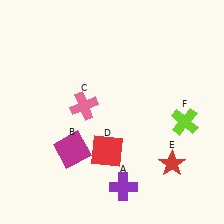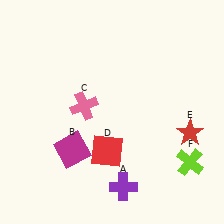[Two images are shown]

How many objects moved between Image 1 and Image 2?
2 objects moved between the two images.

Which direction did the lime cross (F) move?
The lime cross (F) moved down.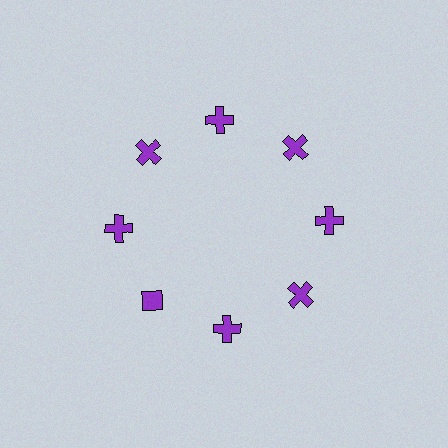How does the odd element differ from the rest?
It has a different shape: diamond instead of cross.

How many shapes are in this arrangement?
There are 8 shapes arranged in a ring pattern.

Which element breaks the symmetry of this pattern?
The purple diamond at roughly the 8 o'clock position breaks the symmetry. All other shapes are purple crosses.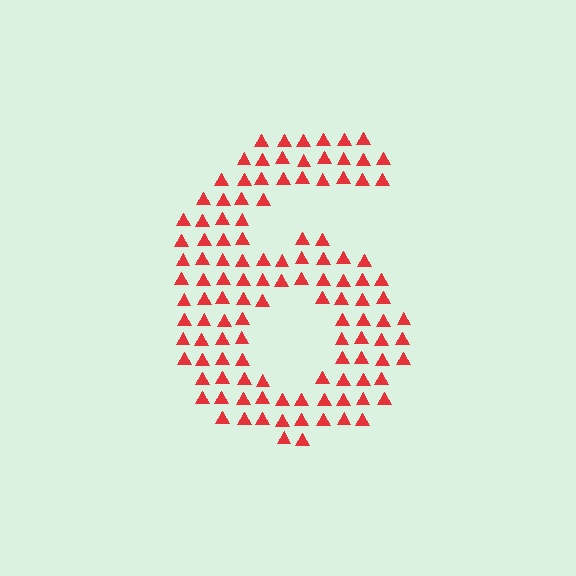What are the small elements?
The small elements are triangles.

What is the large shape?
The large shape is the digit 6.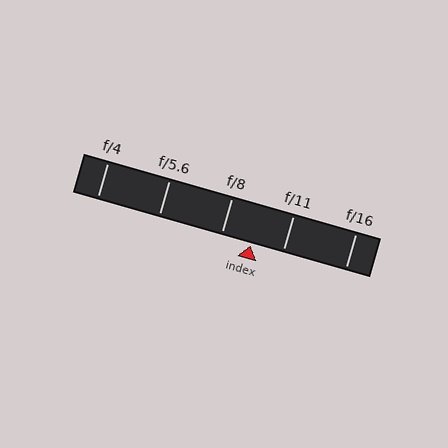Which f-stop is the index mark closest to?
The index mark is closest to f/8.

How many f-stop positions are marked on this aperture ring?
There are 5 f-stop positions marked.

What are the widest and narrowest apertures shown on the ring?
The widest aperture shown is f/4 and the narrowest is f/16.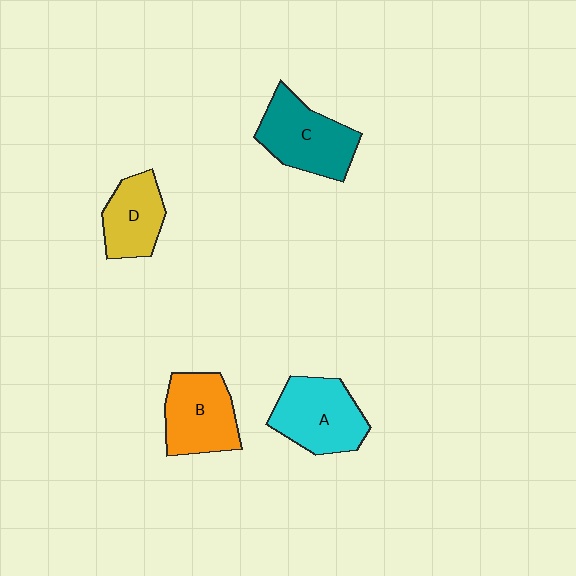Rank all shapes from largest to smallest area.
From largest to smallest: C (teal), A (cyan), B (orange), D (yellow).